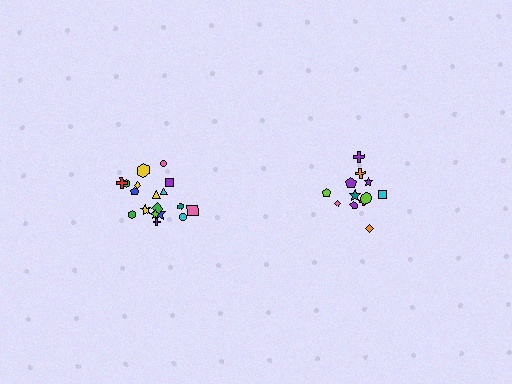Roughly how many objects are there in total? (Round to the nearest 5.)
Roughly 30 objects in total.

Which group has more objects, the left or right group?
The left group.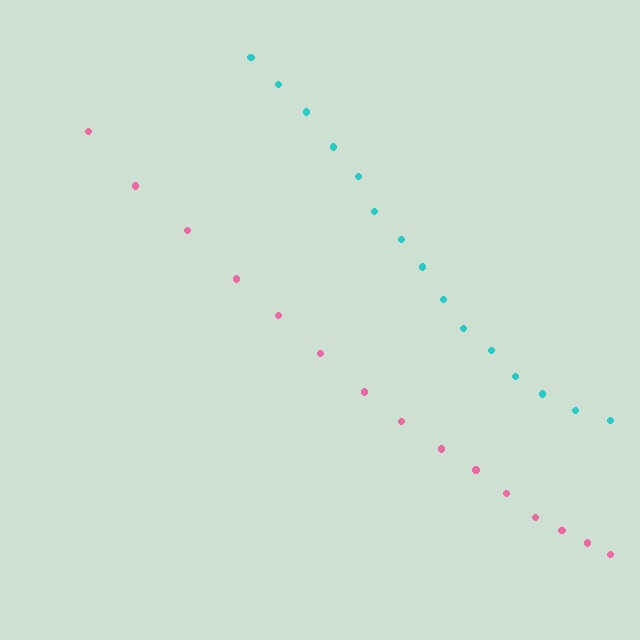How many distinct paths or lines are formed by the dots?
There are 2 distinct paths.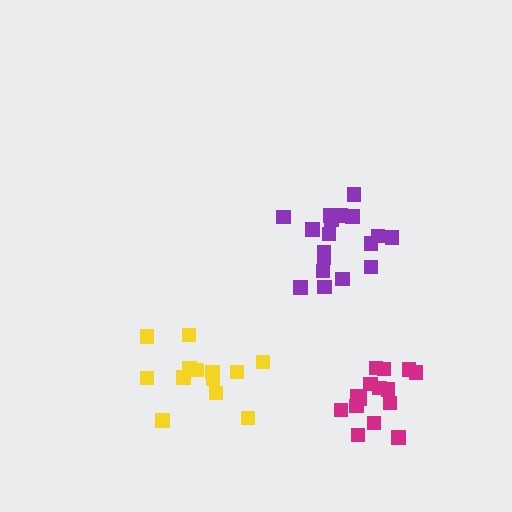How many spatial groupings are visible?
There are 3 spatial groupings.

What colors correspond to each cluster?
The clusters are colored: magenta, yellow, purple.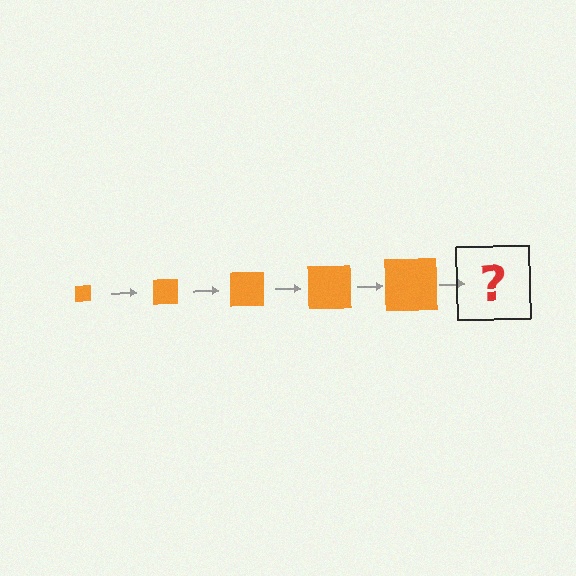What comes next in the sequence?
The next element should be an orange square, larger than the previous one.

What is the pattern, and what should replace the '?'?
The pattern is that the square gets progressively larger each step. The '?' should be an orange square, larger than the previous one.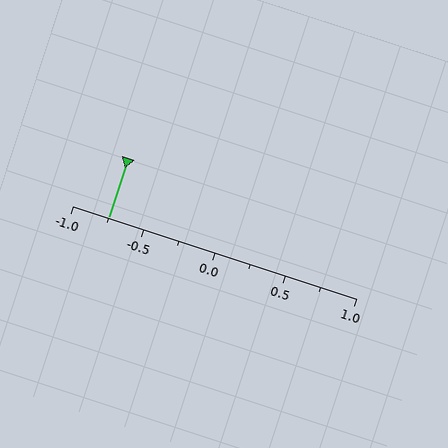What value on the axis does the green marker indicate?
The marker indicates approximately -0.75.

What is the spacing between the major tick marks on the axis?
The major ticks are spaced 0.5 apart.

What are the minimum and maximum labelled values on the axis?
The axis runs from -1.0 to 1.0.